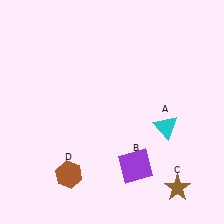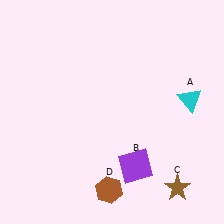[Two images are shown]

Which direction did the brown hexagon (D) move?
The brown hexagon (D) moved right.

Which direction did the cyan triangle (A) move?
The cyan triangle (A) moved up.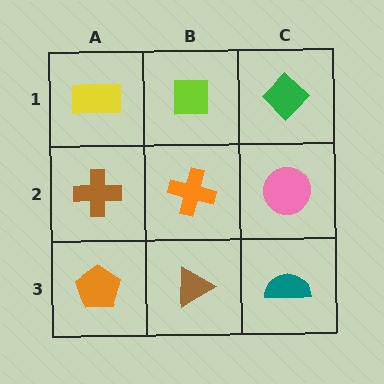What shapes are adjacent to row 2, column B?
A lime square (row 1, column B), a brown triangle (row 3, column B), a brown cross (row 2, column A), a pink circle (row 2, column C).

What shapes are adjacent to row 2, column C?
A green diamond (row 1, column C), a teal semicircle (row 3, column C), an orange cross (row 2, column B).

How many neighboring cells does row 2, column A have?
3.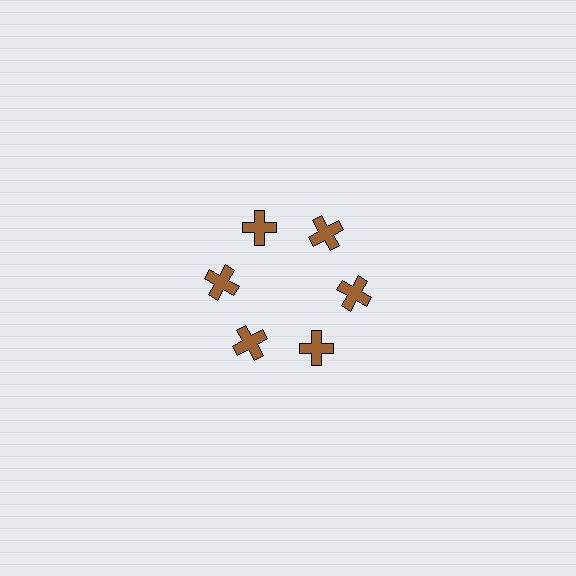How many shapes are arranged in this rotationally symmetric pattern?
There are 6 shapes, arranged in 6 groups of 1.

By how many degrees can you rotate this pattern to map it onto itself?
The pattern maps onto itself every 60 degrees of rotation.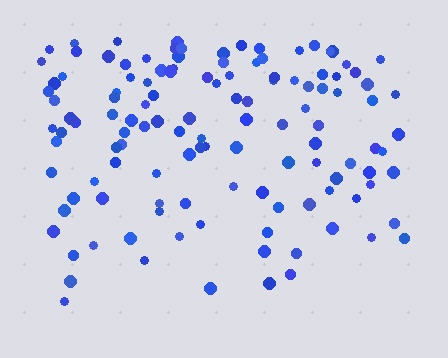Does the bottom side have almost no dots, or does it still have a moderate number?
Still a moderate number, just noticeably fewer than the top.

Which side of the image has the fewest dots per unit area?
The bottom.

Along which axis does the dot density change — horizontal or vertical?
Vertical.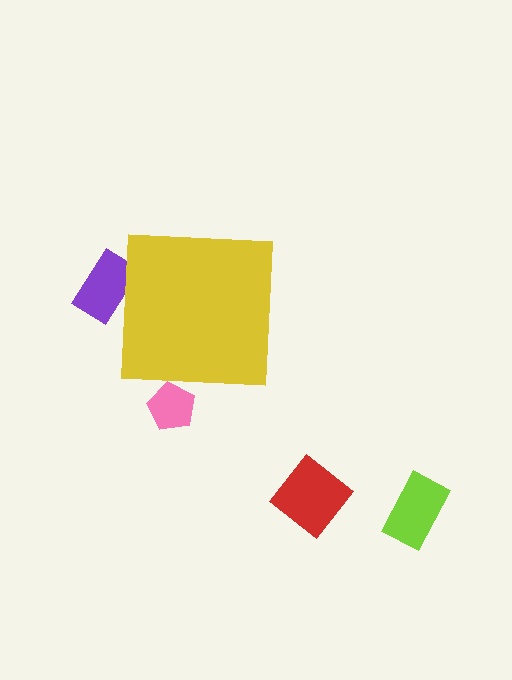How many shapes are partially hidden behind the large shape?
2 shapes are partially hidden.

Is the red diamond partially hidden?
No, the red diamond is fully visible.